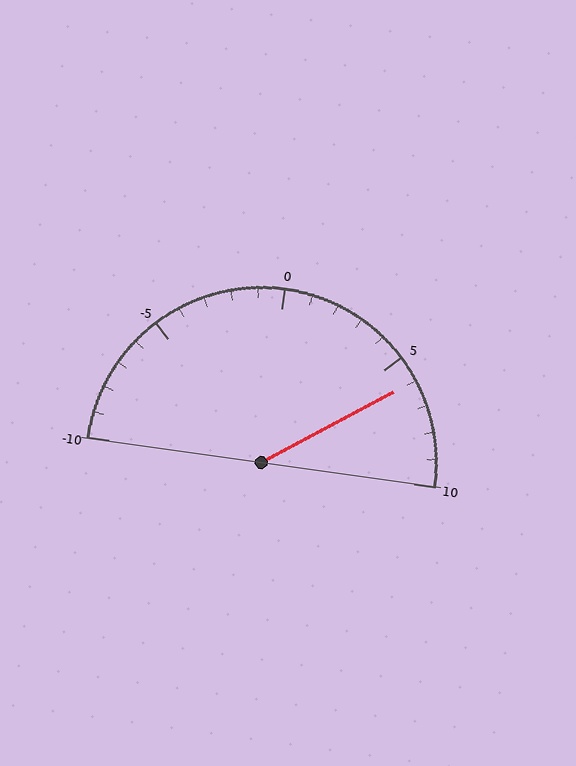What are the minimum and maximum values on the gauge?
The gauge ranges from -10 to 10.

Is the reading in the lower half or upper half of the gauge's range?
The reading is in the upper half of the range (-10 to 10).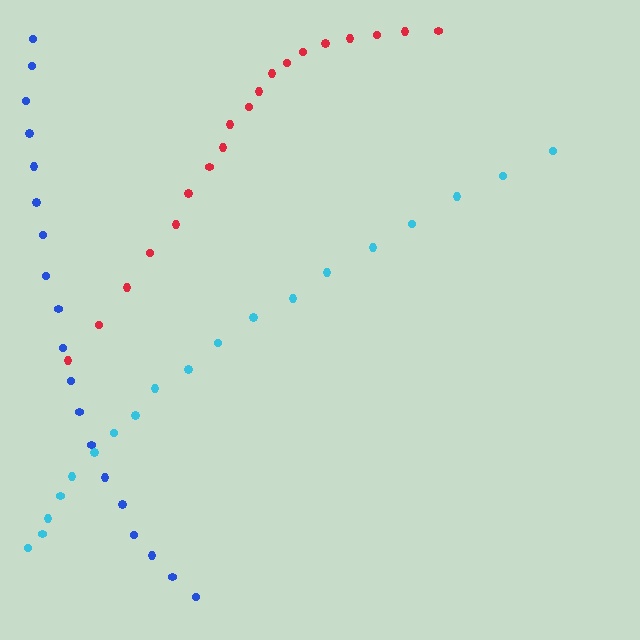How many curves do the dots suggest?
There are 3 distinct paths.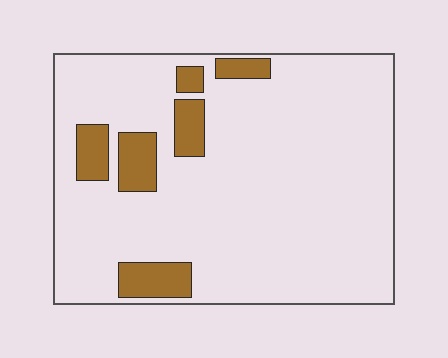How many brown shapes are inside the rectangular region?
6.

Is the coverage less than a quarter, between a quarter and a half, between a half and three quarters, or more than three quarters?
Less than a quarter.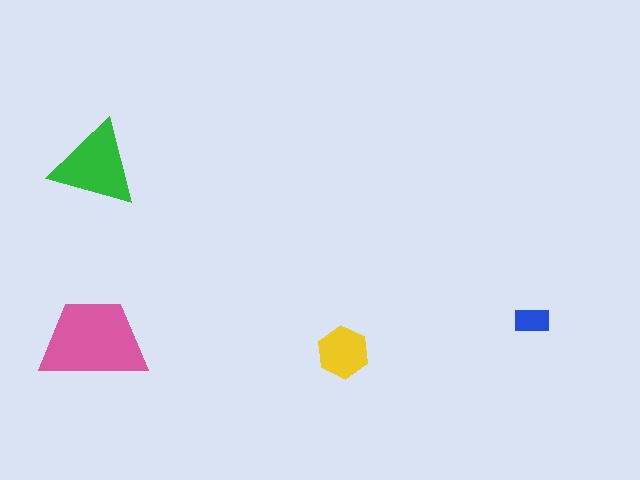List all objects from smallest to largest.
The blue rectangle, the yellow hexagon, the green triangle, the pink trapezoid.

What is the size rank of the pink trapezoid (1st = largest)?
1st.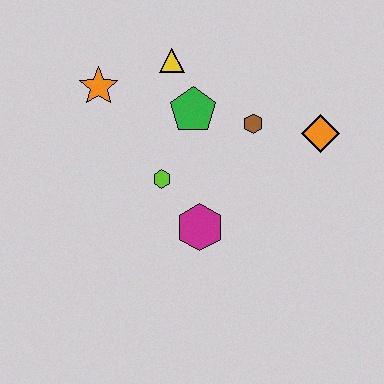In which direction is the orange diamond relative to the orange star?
The orange diamond is to the right of the orange star.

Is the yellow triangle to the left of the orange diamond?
Yes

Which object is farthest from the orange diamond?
The orange star is farthest from the orange diamond.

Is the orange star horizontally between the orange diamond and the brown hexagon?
No